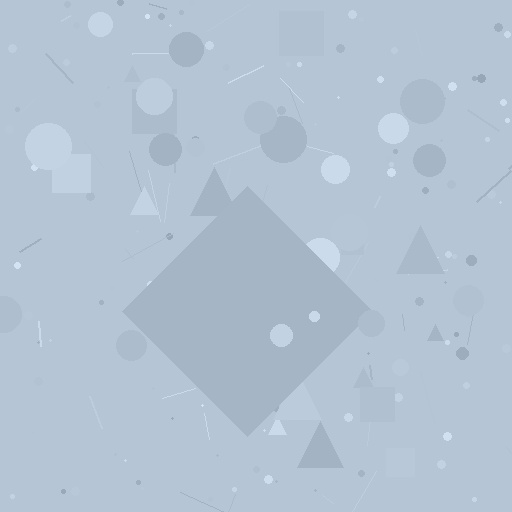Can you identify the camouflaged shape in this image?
The camouflaged shape is a diamond.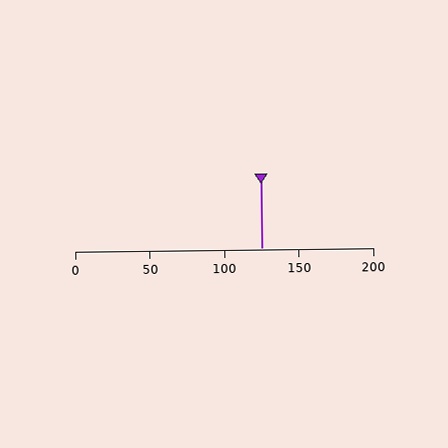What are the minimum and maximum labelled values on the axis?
The axis runs from 0 to 200.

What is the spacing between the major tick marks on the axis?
The major ticks are spaced 50 apart.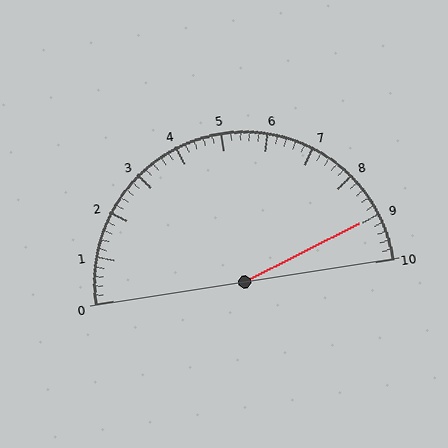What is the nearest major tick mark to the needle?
The nearest major tick mark is 9.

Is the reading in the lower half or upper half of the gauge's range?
The reading is in the upper half of the range (0 to 10).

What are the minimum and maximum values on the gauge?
The gauge ranges from 0 to 10.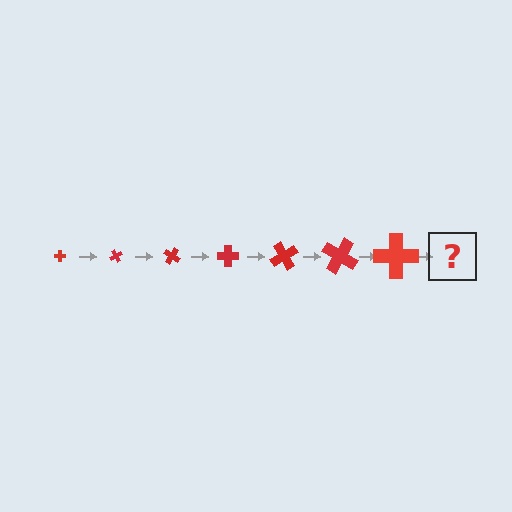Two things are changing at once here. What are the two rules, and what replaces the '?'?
The two rules are that the cross grows larger each step and it rotates 60 degrees each step. The '?' should be a cross, larger than the previous one and rotated 420 degrees from the start.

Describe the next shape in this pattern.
It should be a cross, larger than the previous one and rotated 420 degrees from the start.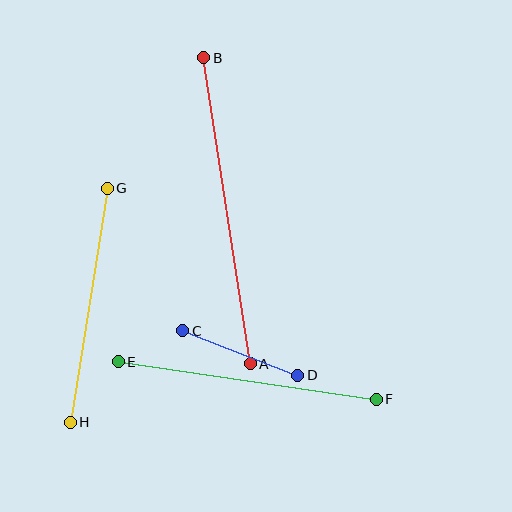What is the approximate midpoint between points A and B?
The midpoint is at approximately (227, 211) pixels.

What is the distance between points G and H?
The distance is approximately 237 pixels.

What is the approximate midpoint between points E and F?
The midpoint is at approximately (247, 380) pixels.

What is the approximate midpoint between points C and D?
The midpoint is at approximately (240, 353) pixels.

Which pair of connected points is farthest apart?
Points A and B are farthest apart.